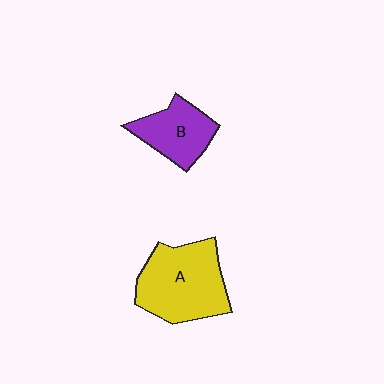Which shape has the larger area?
Shape A (yellow).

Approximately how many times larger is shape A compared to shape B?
Approximately 1.6 times.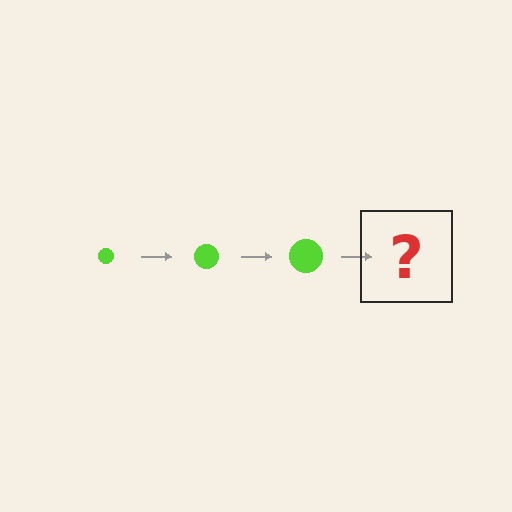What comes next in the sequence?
The next element should be a lime circle, larger than the previous one.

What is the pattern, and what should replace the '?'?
The pattern is that the circle gets progressively larger each step. The '?' should be a lime circle, larger than the previous one.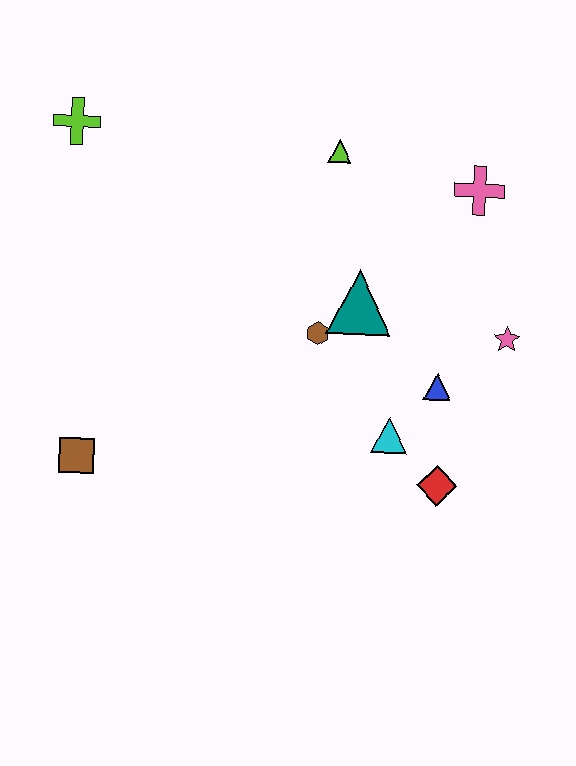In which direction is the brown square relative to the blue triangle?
The brown square is to the left of the blue triangle.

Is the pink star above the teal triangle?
No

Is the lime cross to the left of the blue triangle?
Yes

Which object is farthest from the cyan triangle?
The lime cross is farthest from the cyan triangle.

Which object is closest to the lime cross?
The lime triangle is closest to the lime cross.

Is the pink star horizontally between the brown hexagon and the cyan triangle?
No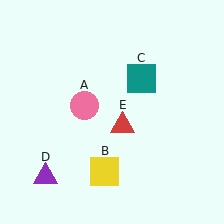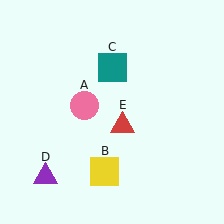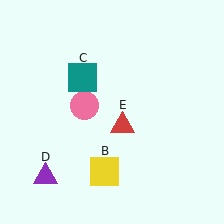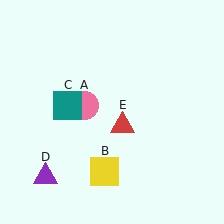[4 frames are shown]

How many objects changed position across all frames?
1 object changed position: teal square (object C).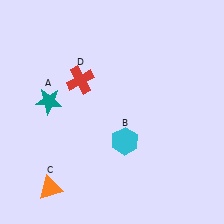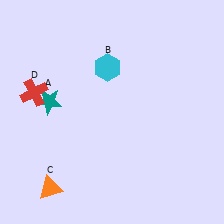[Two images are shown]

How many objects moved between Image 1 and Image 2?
2 objects moved between the two images.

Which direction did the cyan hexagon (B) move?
The cyan hexagon (B) moved up.